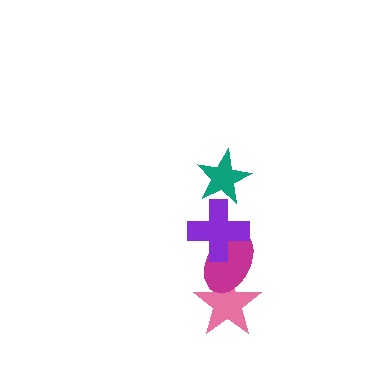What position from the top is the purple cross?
The purple cross is 2nd from the top.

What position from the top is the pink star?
The pink star is 4th from the top.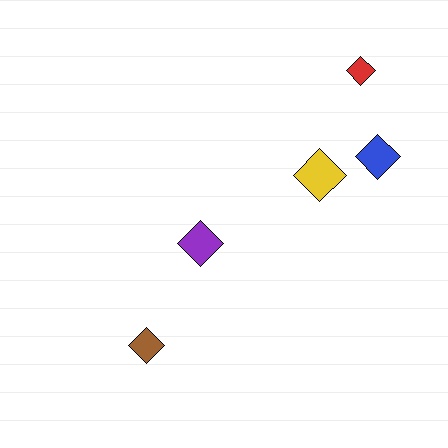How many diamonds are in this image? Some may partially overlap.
There are 5 diamonds.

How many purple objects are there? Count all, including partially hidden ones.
There is 1 purple object.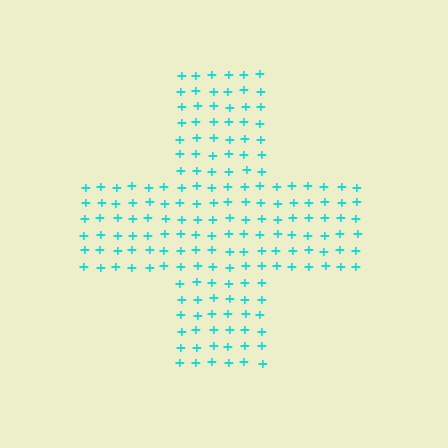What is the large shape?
The large shape is a cross.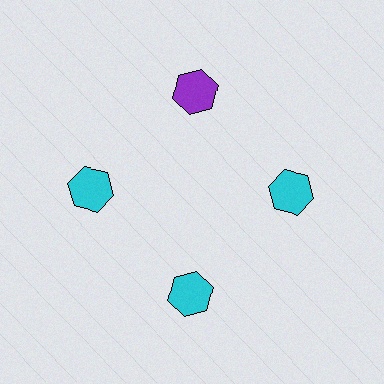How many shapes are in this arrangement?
There are 4 shapes arranged in a ring pattern.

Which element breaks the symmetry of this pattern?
The purple hexagon at roughly the 12 o'clock position breaks the symmetry. All other shapes are cyan hexagons.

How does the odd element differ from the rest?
It has a different color: purple instead of cyan.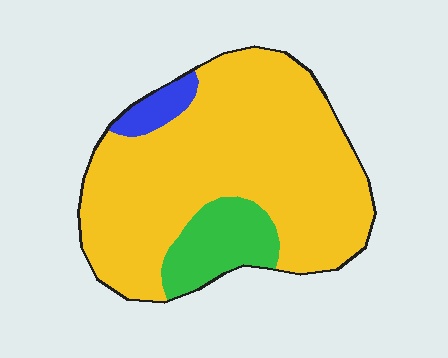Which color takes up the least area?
Blue, at roughly 5%.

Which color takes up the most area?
Yellow, at roughly 80%.